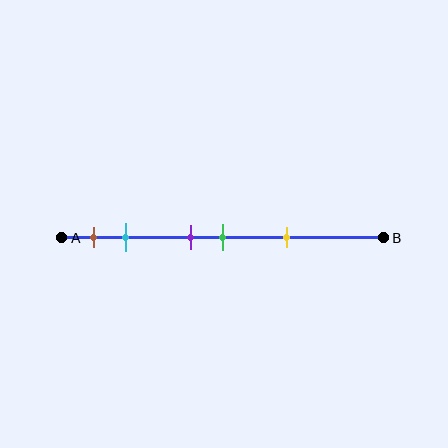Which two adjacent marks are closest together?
The purple and green marks are the closest adjacent pair.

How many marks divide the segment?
There are 5 marks dividing the segment.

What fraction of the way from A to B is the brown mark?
The brown mark is approximately 10% (0.1) of the way from A to B.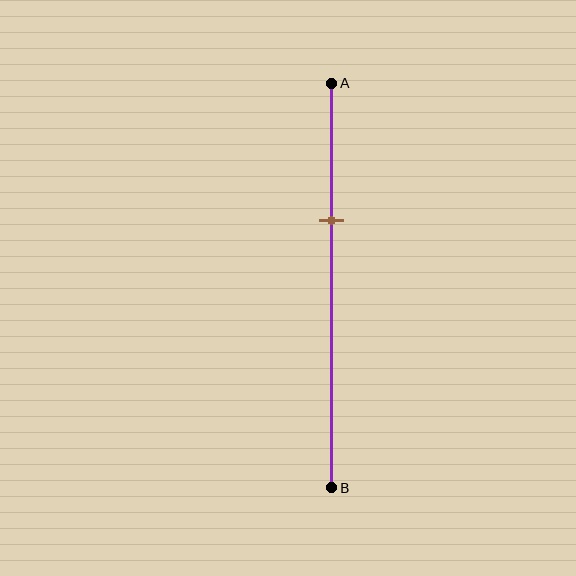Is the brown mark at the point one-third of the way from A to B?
Yes, the mark is approximately at the one-third point.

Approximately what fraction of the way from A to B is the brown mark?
The brown mark is approximately 35% of the way from A to B.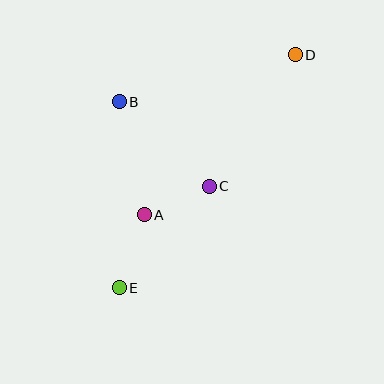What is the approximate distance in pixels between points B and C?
The distance between B and C is approximately 124 pixels.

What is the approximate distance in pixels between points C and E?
The distance between C and E is approximately 136 pixels.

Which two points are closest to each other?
Points A and C are closest to each other.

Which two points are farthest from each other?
Points D and E are farthest from each other.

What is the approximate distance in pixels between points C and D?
The distance between C and D is approximately 157 pixels.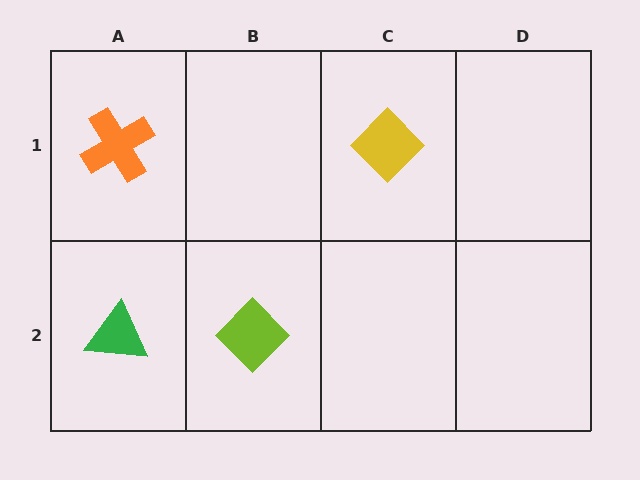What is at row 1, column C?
A yellow diamond.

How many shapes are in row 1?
2 shapes.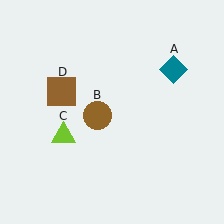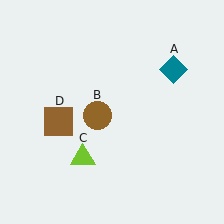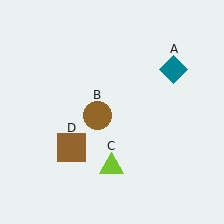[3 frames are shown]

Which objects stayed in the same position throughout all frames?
Teal diamond (object A) and brown circle (object B) remained stationary.